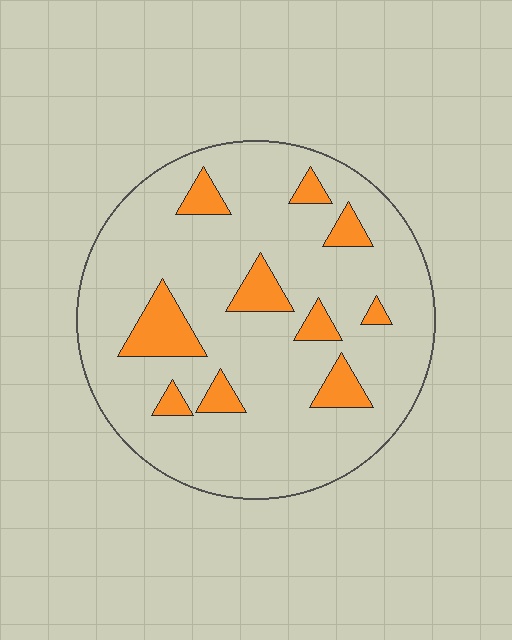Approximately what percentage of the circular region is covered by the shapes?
Approximately 15%.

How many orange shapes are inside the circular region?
10.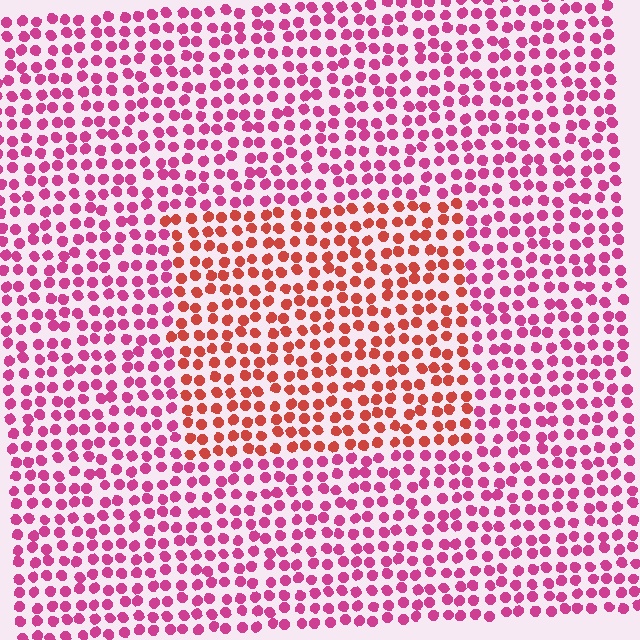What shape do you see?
I see a rectangle.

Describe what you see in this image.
The image is filled with small magenta elements in a uniform arrangement. A rectangle-shaped region is visible where the elements are tinted to a slightly different hue, forming a subtle color boundary.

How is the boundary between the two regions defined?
The boundary is defined purely by a slight shift in hue (about 37 degrees). Spacing, size, and orientation are identical on both sides.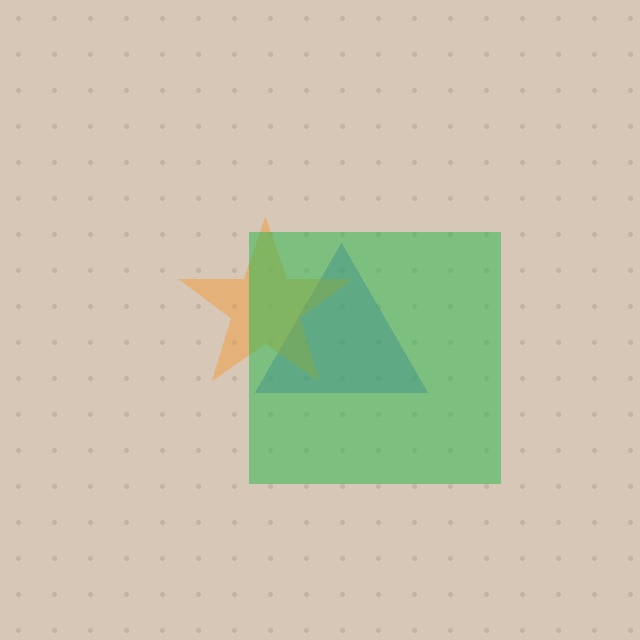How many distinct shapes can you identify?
There are 3 distinct shapes: a blue triangle, an orange star, a green square.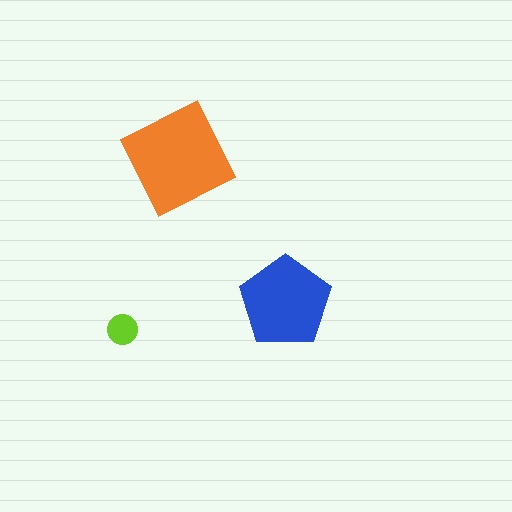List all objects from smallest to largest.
The lime circle, the blue pentagon, the orange diamond.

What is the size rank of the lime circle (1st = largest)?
3rd.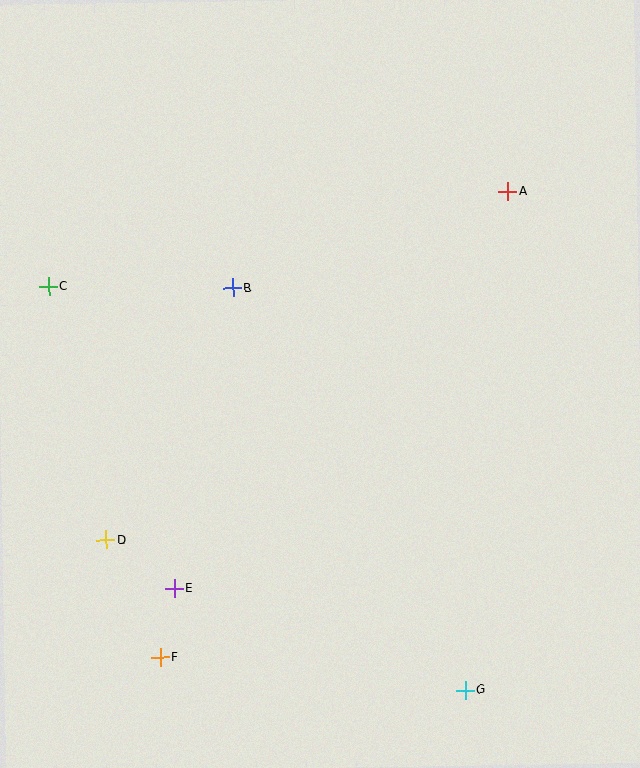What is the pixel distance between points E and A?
The distance between E and A is 518 pixels.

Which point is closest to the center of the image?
Point B at (233, 288) is closest to the center.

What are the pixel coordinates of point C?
Point C is at (49, 287).